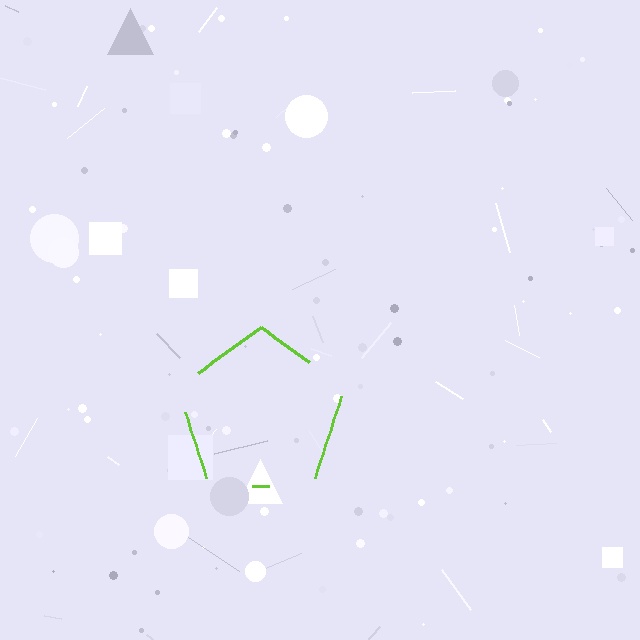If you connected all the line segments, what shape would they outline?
They would outline a pentagon.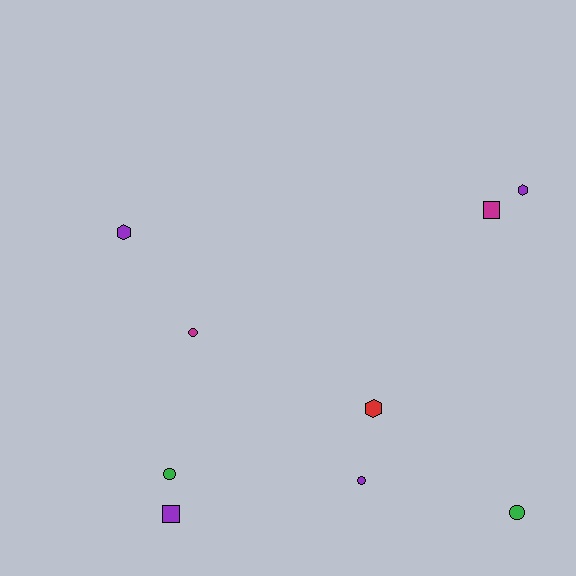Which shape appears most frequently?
Circle, with 4 objects.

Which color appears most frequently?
Purple, with 4 objects.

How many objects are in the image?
There are 9 objects.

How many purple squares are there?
There is 1 purple square.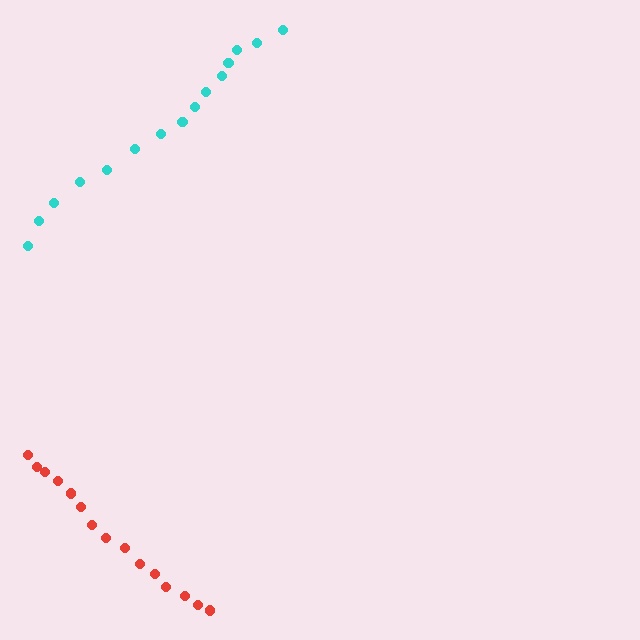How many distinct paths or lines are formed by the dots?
There are 2 distinct paths.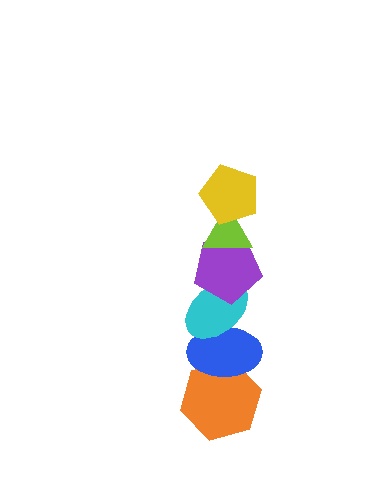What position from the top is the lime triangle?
The lime triangle is 2nd from the top.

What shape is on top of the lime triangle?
The yellow pentagon is on top of the lime triangle.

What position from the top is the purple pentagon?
The purple pentagon is 3rd from the top.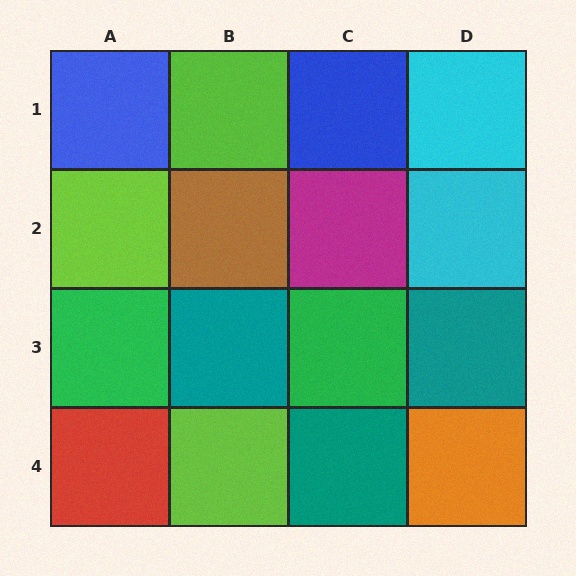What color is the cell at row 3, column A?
Green.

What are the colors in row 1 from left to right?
Blue, lime, blue, cyan.